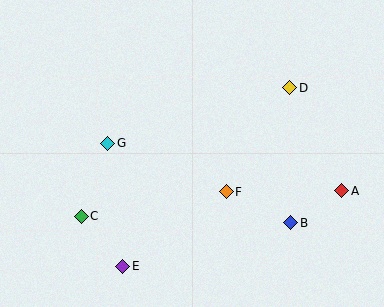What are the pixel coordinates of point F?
Point F is at (226, 192).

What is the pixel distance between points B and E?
The distance between B and E is 173 pixels.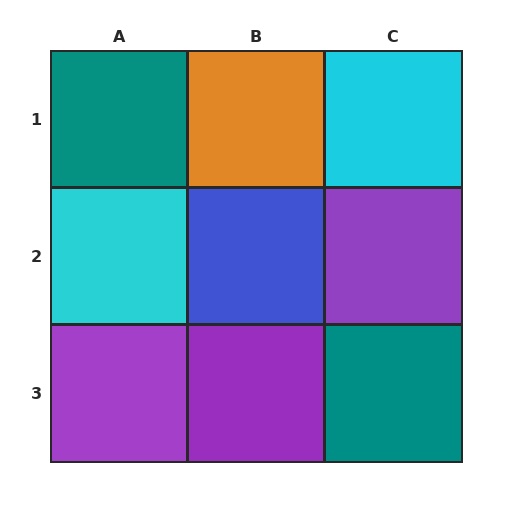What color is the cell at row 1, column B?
Orange.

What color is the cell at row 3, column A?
Purple.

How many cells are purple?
3 cells are purple.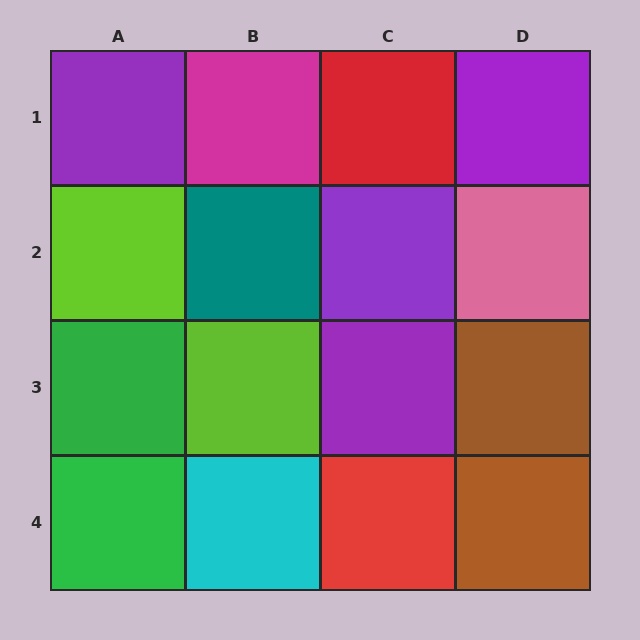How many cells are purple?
4 cells are purple.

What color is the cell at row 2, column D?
Pink.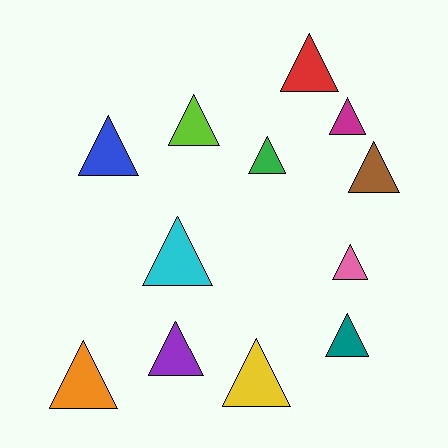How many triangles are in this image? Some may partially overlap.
There are 12 triangles.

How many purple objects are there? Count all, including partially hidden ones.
There is 1 purple object.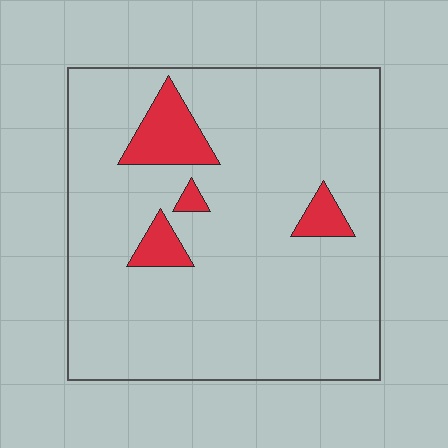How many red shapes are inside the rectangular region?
4.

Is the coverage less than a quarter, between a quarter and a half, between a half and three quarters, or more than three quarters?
Less than a quarter.